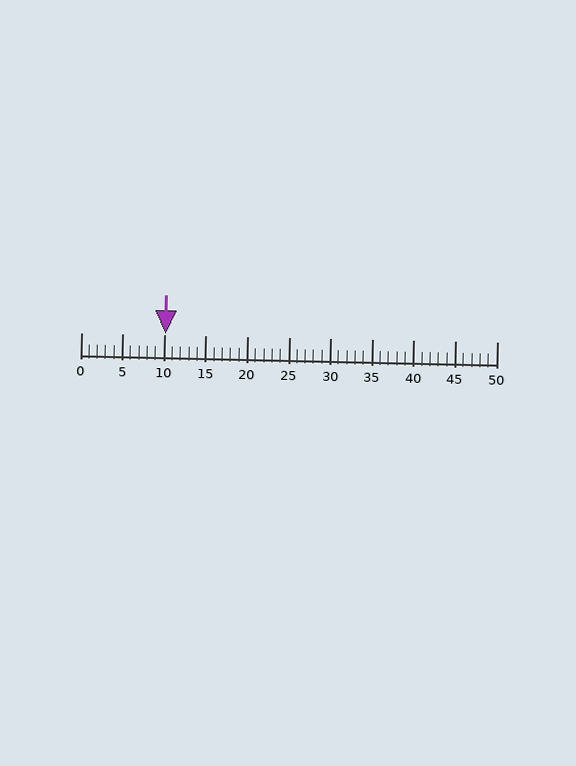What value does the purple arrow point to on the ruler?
The purple arrow points to approximately 10.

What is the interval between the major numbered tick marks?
The major tick marks are spaced 5 units apart.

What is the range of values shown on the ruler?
The ruler shows values from 0 to 50.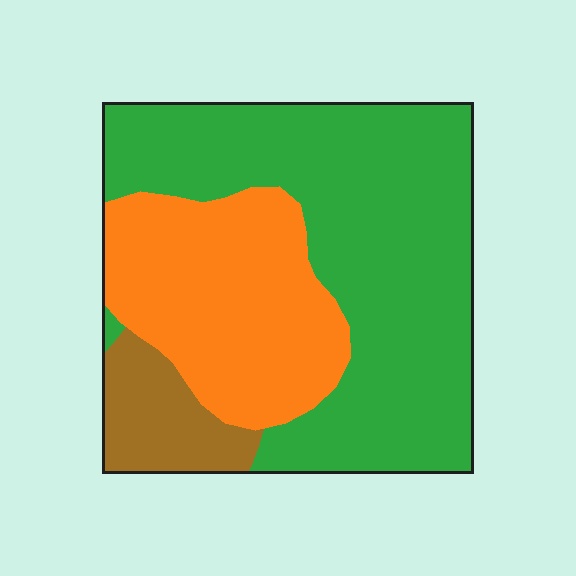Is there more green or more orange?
Green.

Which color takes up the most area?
Green, at roughly 60%.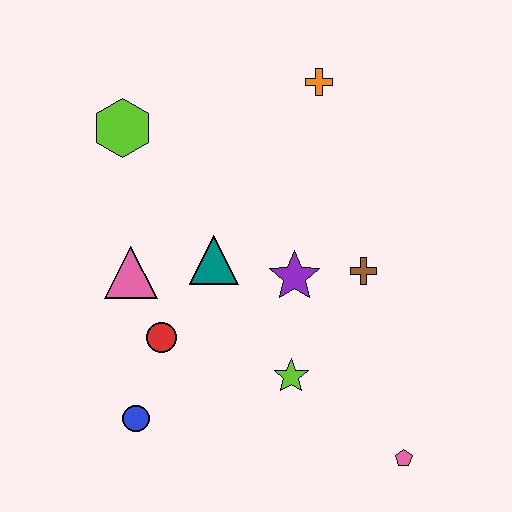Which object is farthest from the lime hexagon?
The pink pentagon is farthest from the lime hexagon.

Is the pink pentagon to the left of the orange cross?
No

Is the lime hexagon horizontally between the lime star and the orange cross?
No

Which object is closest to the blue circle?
The red circle is closest to the blue circle.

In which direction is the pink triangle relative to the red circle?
The pink triangle is above the red circle.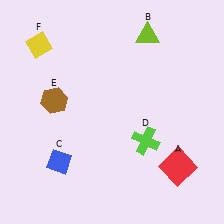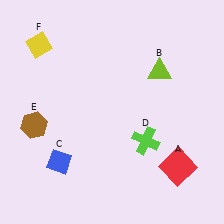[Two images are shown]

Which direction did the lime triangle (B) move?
The lime triangle (B) moved down.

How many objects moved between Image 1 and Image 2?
2 objects moved between the two images.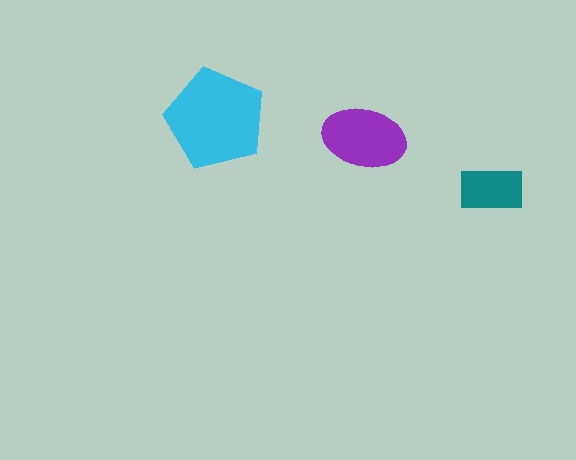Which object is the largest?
The cyan pentagon.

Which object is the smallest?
The teal rectangle.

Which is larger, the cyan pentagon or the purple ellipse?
The cyan pentagon.